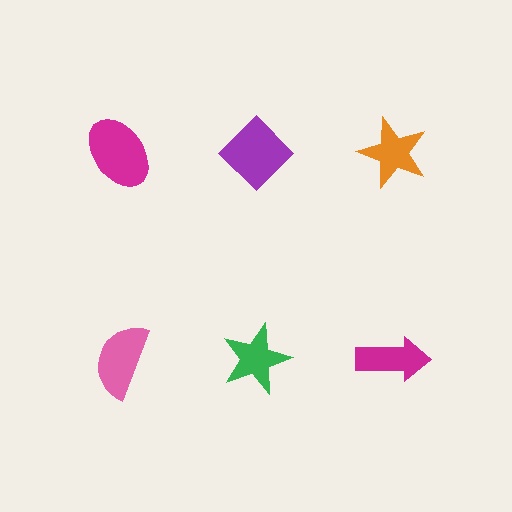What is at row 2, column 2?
A green star.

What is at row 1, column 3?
An orange star.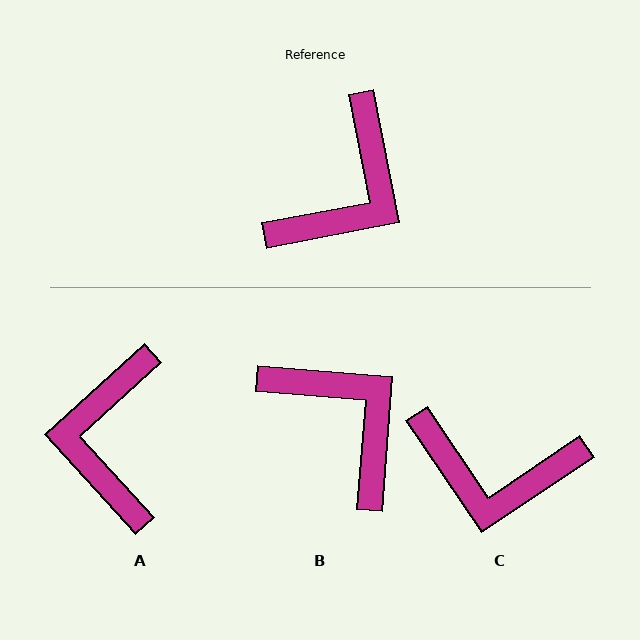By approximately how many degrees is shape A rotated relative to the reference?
Approximately 149 degrees clockwise.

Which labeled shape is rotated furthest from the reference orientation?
A, about 149 degrees away.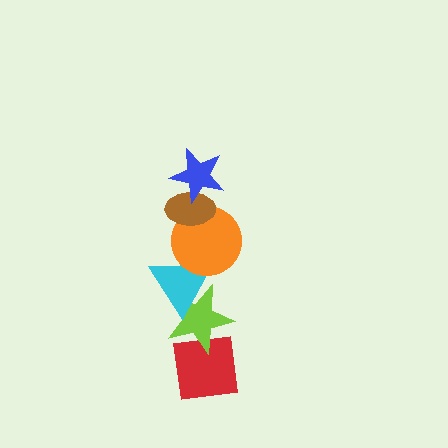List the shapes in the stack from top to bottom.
From top to bottom: the blue star, the brown ellipse, the orange circle, the cyan triangle, the lime star, the red square.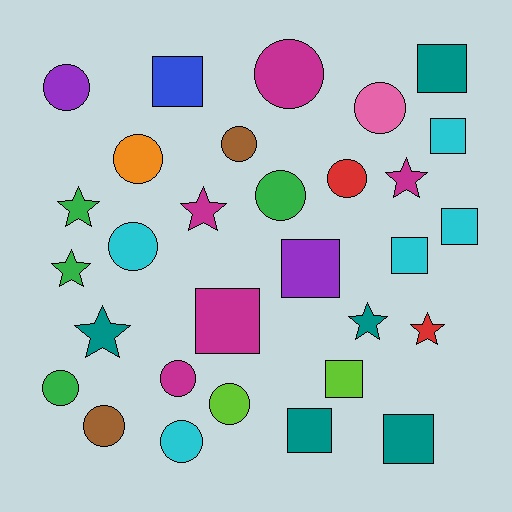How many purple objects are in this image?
There are 2 purple objects.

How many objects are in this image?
There are 30 objects.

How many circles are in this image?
There are 13 circles.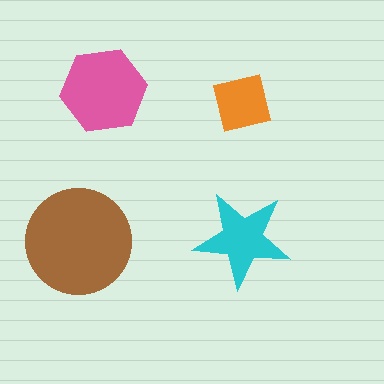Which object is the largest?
The brown circle.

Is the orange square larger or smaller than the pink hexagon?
Smaller.